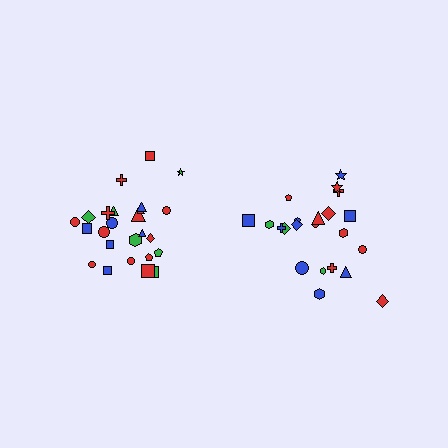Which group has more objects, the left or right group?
The left group.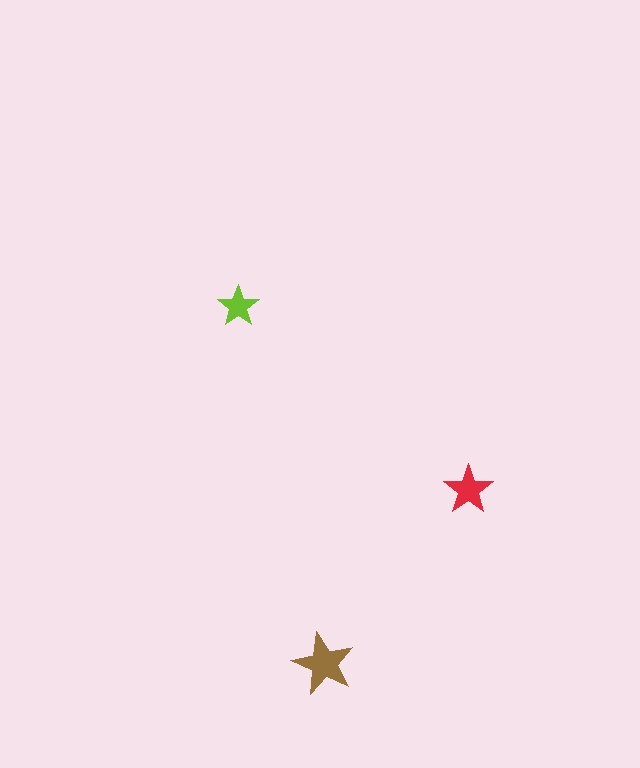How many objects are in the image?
There are 3 objects in the image.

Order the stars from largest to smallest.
the brown one, the red one, the lime one.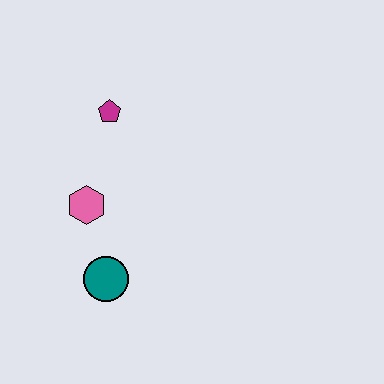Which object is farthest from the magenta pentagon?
The teal circle is farthest from the magenta pentagon.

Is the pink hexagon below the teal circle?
No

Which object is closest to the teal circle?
The pink hexagon is closest to the teal circle.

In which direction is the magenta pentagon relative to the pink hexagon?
The magenta pentagon is above the pink hexagon.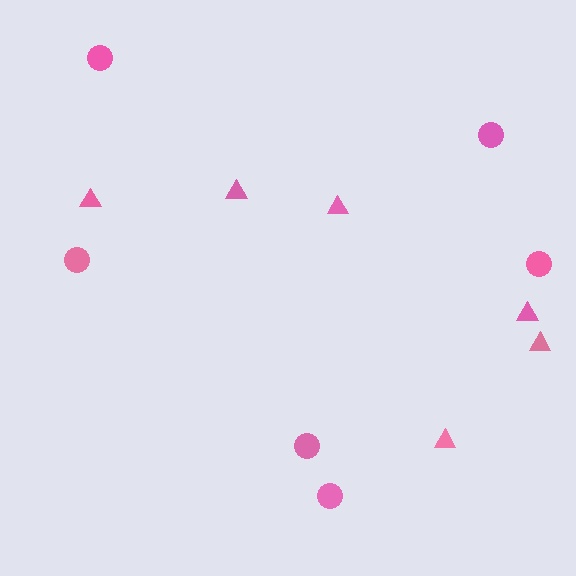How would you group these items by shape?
There are 2 groups: one group of circles (6) and one group of triangles (6).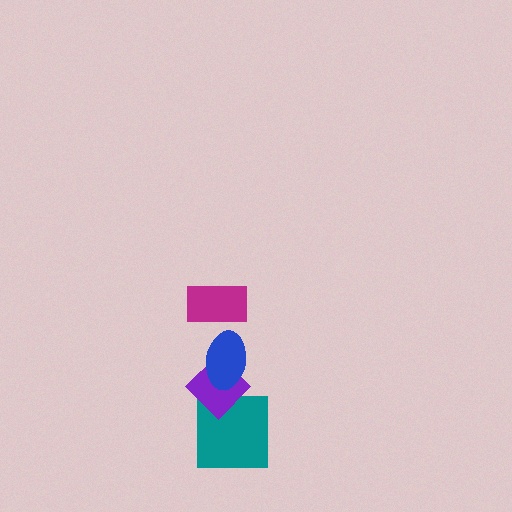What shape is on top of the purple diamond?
The blue ellipse is on top of the purple diamond.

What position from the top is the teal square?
The teal square is 4th from the top.